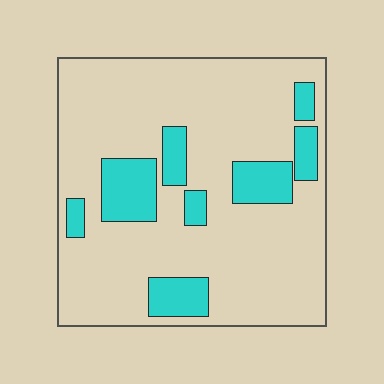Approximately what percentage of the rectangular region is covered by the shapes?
Approximately 20%.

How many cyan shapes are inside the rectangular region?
8.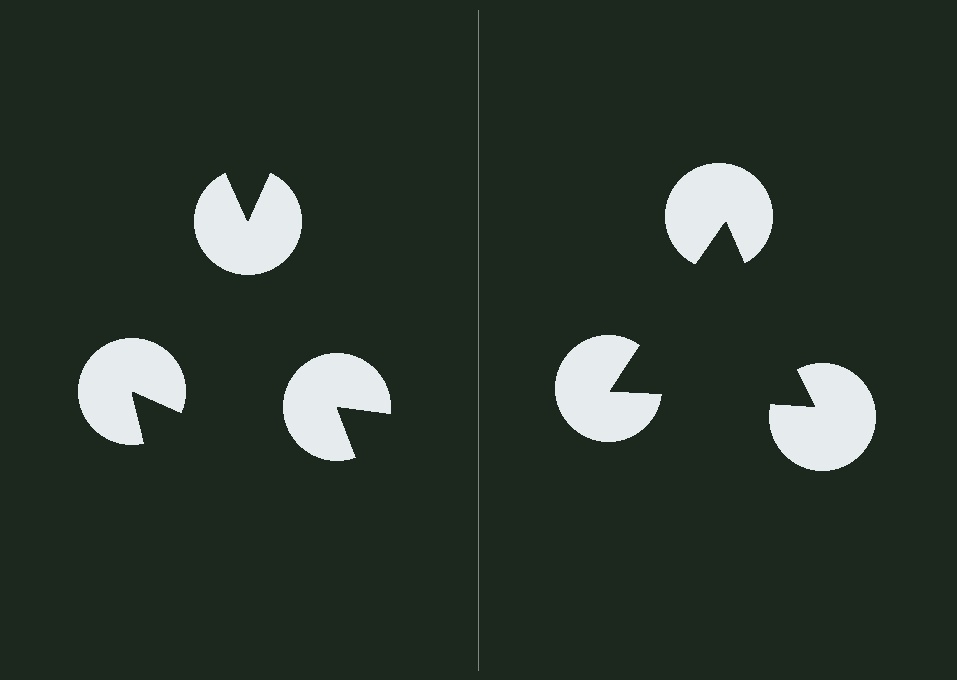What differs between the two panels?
The pac-man discs are positioned identically on both sides; only the wedge orientations differ. On the right they align to a triangle; on the left they are misaligned.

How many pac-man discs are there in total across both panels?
6 — 3 on each side.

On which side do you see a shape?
An illusory triangle appears on the right side. On the left side the wedge cuts are rotated, so no coherent shape forms.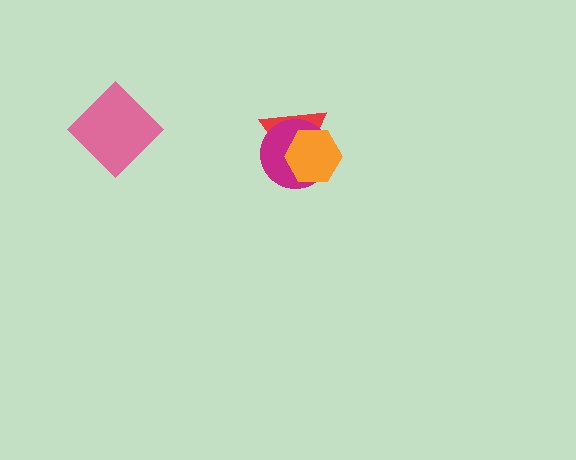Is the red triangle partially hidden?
Yes, it is partially covered by another shape.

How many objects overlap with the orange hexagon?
2 objects overlap with the orange hexagon.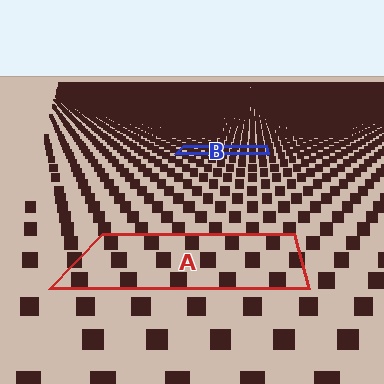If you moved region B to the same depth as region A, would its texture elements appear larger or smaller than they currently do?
They would appear larger. At a closer depth, the same texture elements are projected at a bigger on-screen size.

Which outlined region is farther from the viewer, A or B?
Region B is farther from the viewer — the texture elements inside it appear smaller and more densely packed.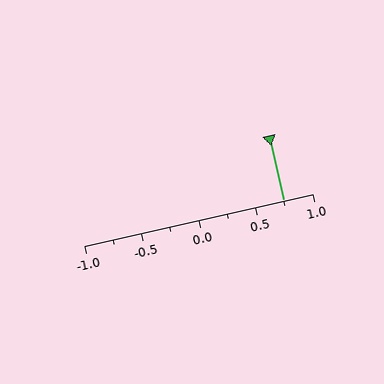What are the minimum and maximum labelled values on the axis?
The axis runs from -1.0 to 1.0.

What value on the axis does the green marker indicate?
The marker indicates approximately 0.75.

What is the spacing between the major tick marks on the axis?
The major ticks are spaced 0.5 apart.